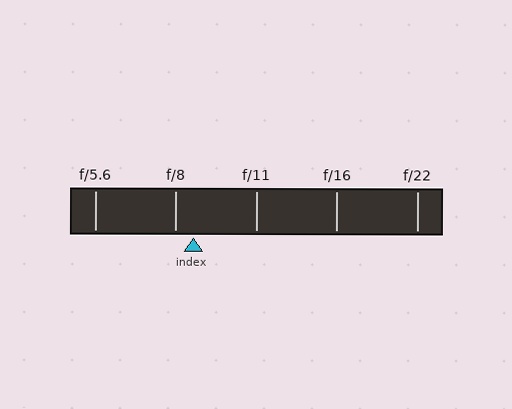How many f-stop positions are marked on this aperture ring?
There are 5 f-stop positions marked.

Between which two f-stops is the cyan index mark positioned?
The index mark is between f/8 and f/11.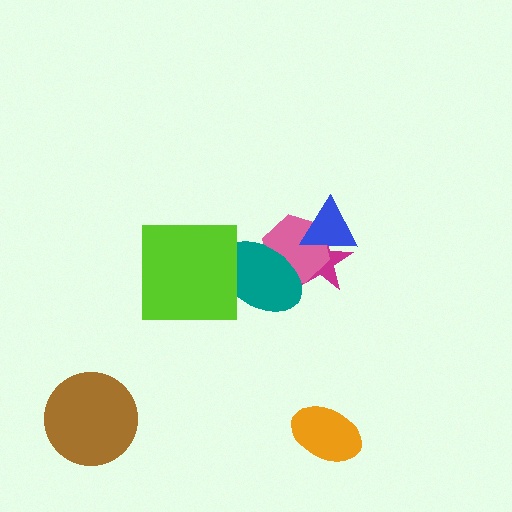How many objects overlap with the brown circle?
0 objects overlap with the brown circle.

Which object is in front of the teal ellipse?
The lime square is in front of the teal ellipse.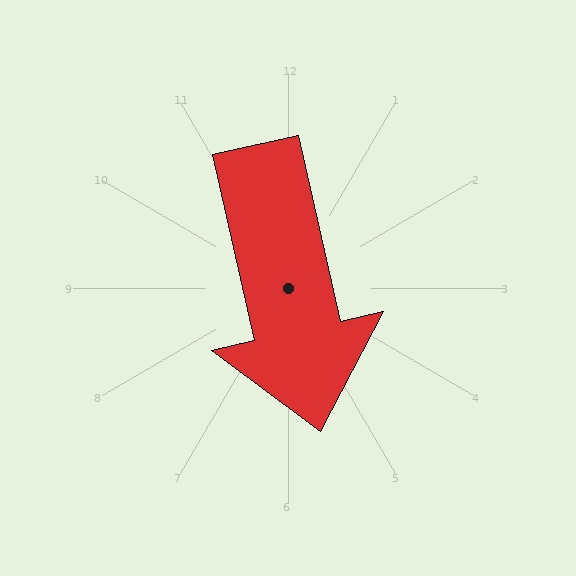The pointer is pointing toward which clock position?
Roughly 6 o'clock.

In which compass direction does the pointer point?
South.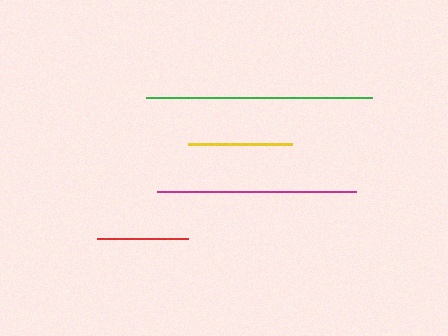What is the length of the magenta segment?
The magenta segment is approximately 199 pixels long.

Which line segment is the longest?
The green line is the longest at approximately 227 pixels.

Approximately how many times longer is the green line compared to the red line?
The green line is approximately 2.5 times the length of the red line.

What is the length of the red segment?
The red segment is approximately 91 pixels long.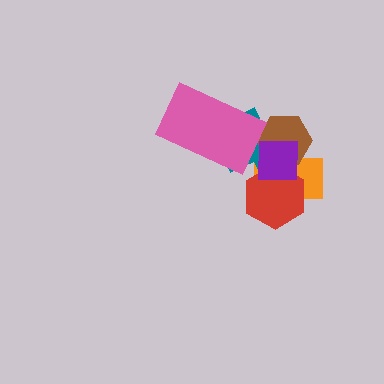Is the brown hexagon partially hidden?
Yes, it is partially covered by another shape.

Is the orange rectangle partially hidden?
Yes, it is partially covered by another shape.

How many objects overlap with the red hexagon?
3 objects overlap with the red hexagon.